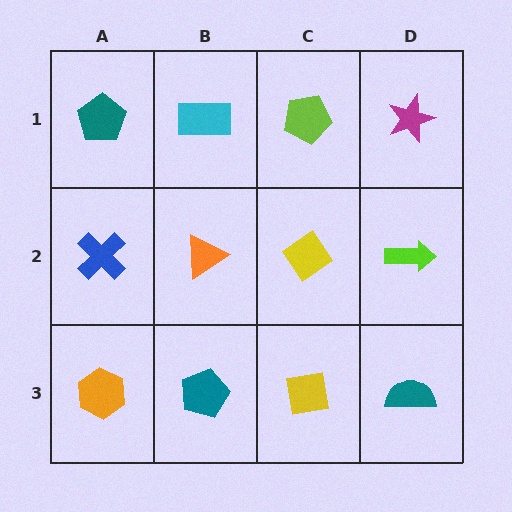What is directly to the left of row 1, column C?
A cyan rectangle.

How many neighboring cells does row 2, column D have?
3.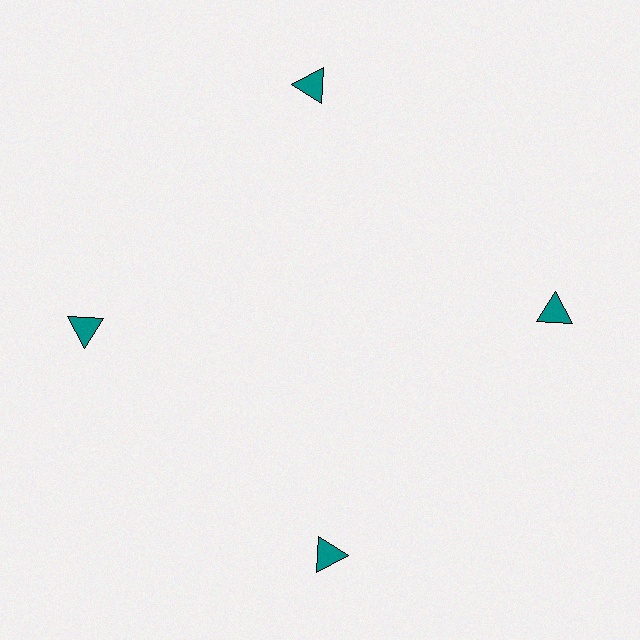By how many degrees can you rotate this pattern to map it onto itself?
The pattern maps onto itself every 90 degrees of rotation.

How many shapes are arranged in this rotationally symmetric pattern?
There are 4 shapes, arranged in 4 groups of 1.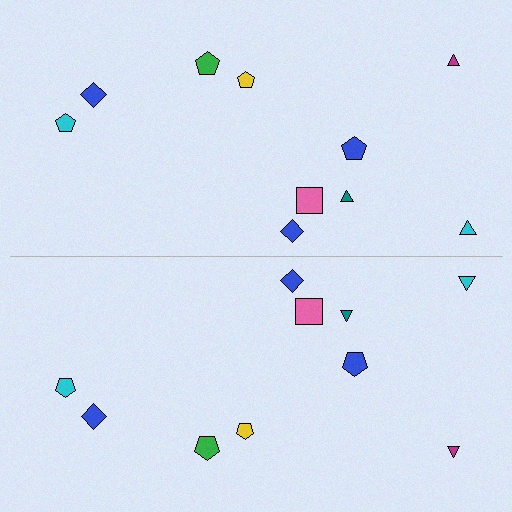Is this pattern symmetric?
Yes, this pattern has bilateral (reflection) symmetry.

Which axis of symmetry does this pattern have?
The pattern has a horizontal axis of symmetry running through the center of the image.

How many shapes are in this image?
There are 20 shapes in this image.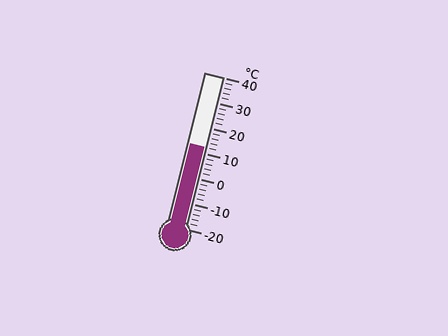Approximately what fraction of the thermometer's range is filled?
The thermometer is filled to approximately 55% of its range.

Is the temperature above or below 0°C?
The temperature is above 0°C.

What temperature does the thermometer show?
The thermometer shows approximately 12°C.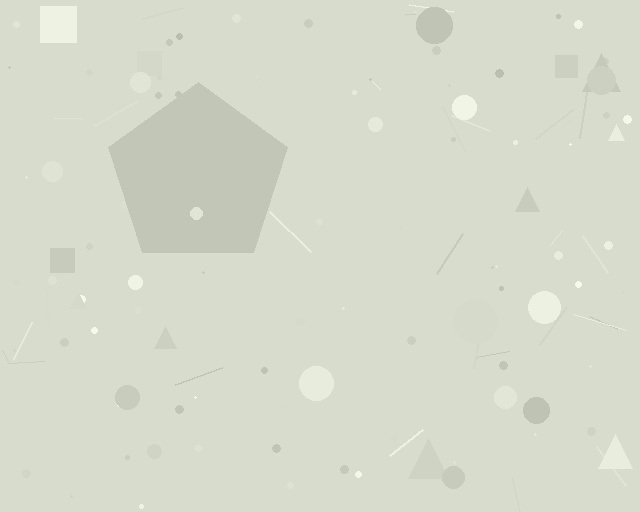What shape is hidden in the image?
A pentagon is hidden in the image.